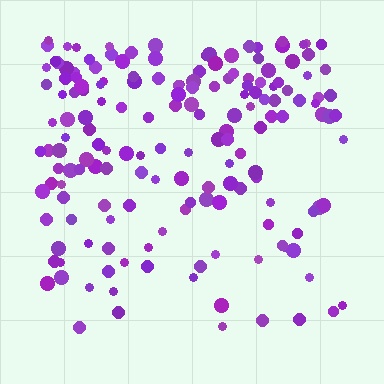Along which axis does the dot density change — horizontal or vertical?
Vertical.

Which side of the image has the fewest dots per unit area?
The bottom.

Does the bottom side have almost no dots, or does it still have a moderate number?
Still a moderate number, just noticeably fewer than the top.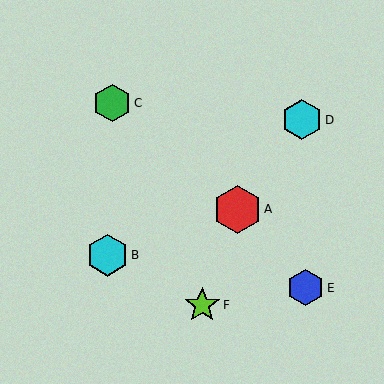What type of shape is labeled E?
Shape E is a blue hexagon.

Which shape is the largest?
The red hexagon (labeled A) is the largest.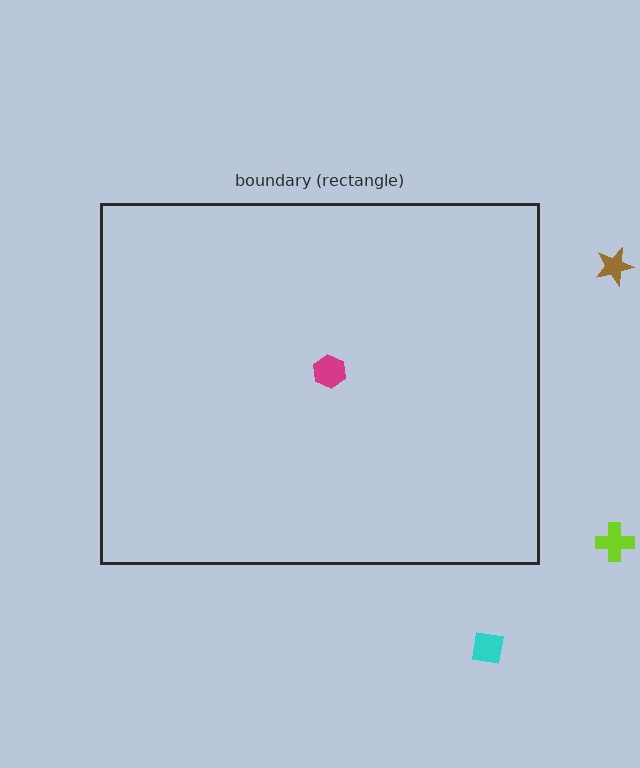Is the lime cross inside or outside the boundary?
Outside.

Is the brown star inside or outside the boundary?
Outside.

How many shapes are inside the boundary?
1 inside, 3 outside.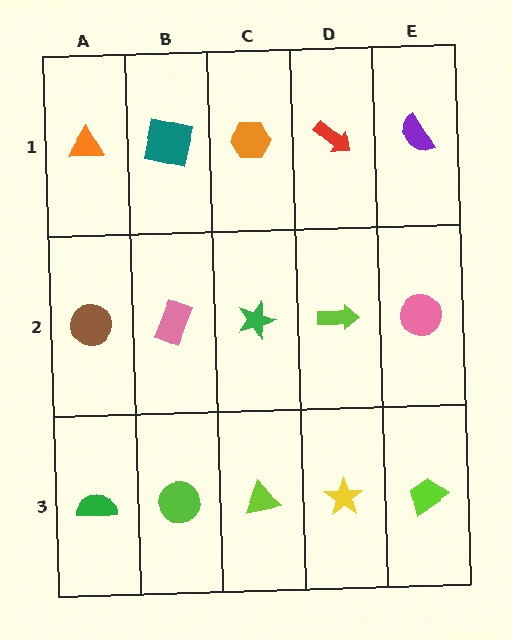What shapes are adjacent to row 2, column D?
A red arrow (row 1, column D), a yellow star (row 3, column D), a green star (row 2, column C), a pink circle (row 2, column E).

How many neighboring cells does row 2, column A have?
3.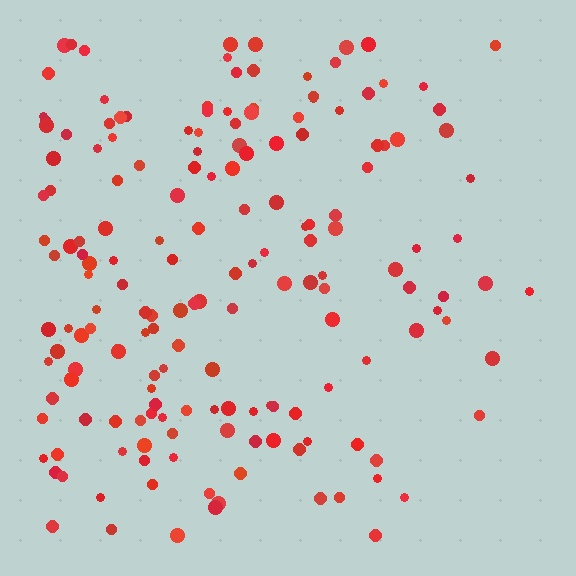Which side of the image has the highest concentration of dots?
The left.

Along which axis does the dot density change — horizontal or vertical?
Horizontal.